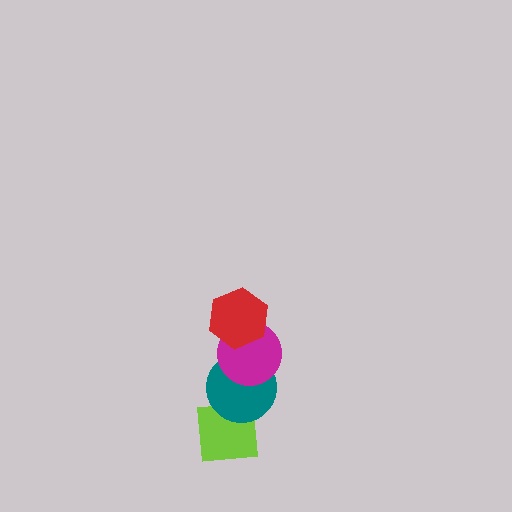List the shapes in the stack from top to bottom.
From top to bottom: the red hexagon, the magenta circle, the teal circle, the lime square.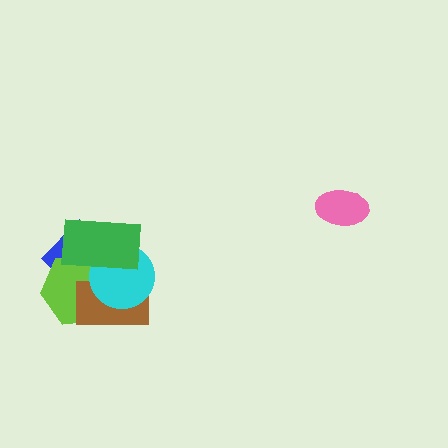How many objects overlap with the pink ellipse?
0 objects overlap with the pink ellipse.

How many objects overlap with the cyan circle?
4 objects overlap with the cyan circle.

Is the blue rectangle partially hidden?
Yes, it is partially covered by another shape.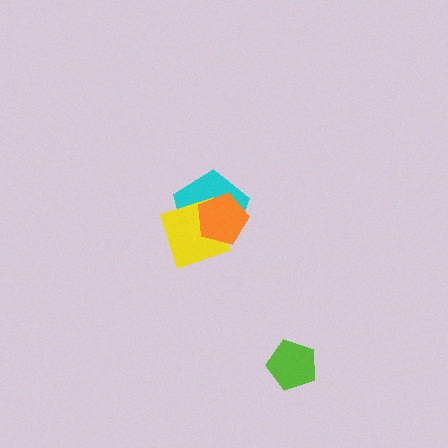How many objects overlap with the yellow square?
2 objects overlap with the yellow square.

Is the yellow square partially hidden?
Yes, it is partially covered by another shape.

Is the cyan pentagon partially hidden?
Yes, it is partially covered by another shape.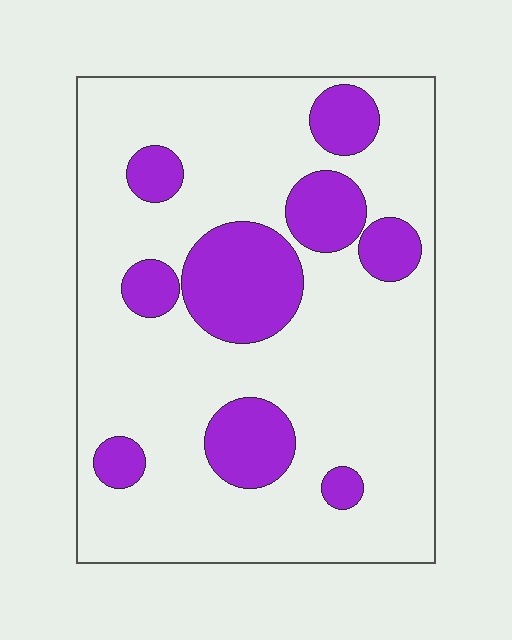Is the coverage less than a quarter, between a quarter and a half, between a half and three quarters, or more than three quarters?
Less than a quarter.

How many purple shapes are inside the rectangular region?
9.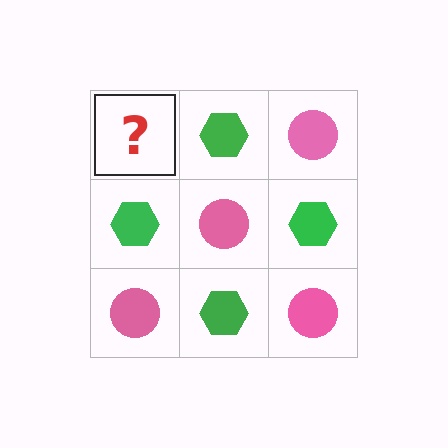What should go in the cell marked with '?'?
The missing cell should contain a pink circle.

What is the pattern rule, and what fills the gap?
The rule is that it alternates pink circle and green hexagon in a checkerboard pattern. The gap should be filled with a pink circle.